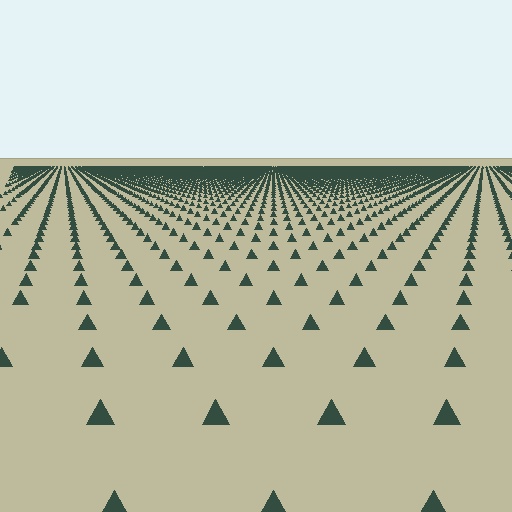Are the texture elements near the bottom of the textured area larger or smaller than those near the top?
Larger. Near the bottom, elements are closer to the viewer and appear at a bigger on-screen size.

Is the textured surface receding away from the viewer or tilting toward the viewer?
The surface is receding away from the viewer. Texture elements get smaller and denser toward the top.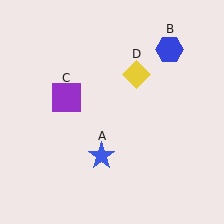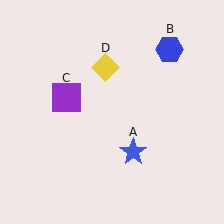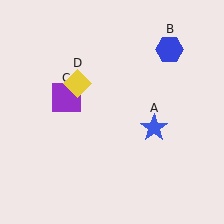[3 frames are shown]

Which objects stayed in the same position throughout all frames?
Blue hexagon (object B) and purple square (object C) remained stationary.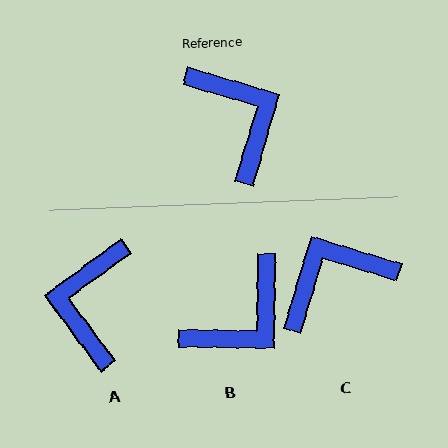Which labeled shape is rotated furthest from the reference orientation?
A, about 143 degrees away.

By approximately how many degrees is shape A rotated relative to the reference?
Approximately 143 degrees counter-clockwise.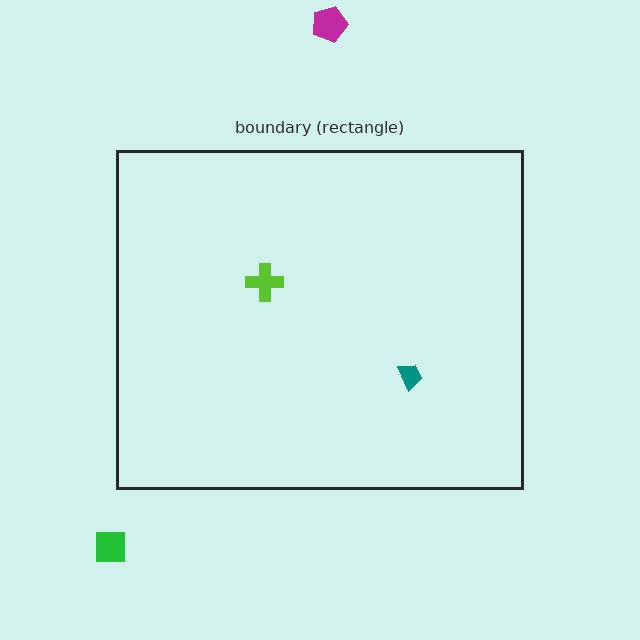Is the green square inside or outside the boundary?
Outside.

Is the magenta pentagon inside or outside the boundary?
Outside.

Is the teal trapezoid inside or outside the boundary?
Inside.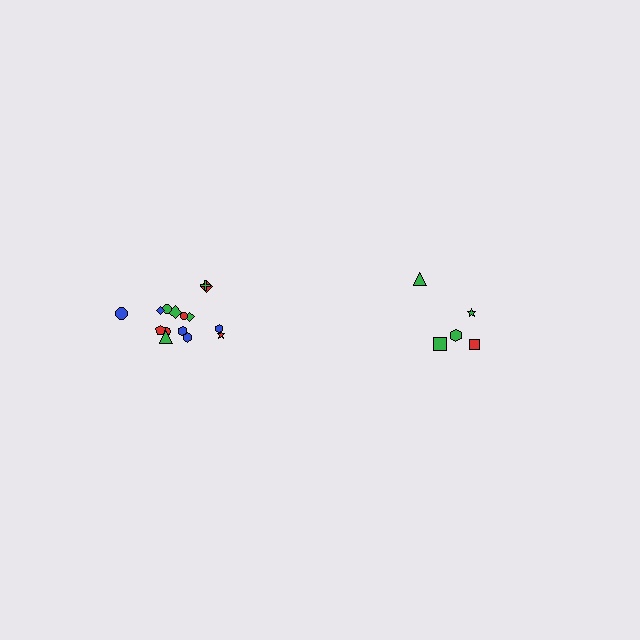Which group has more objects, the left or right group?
The left group.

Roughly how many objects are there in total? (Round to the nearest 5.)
Roughly 20 objects in total.